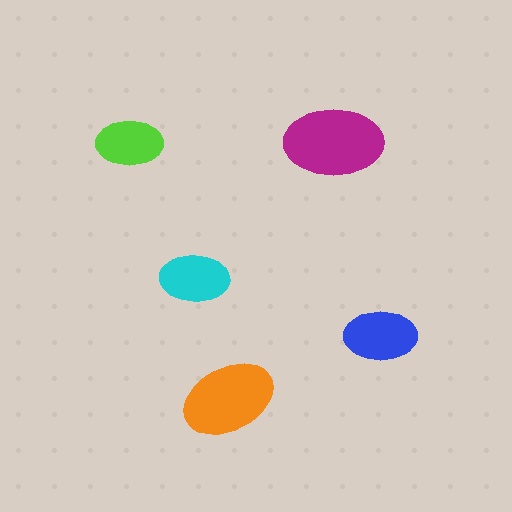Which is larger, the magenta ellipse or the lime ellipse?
The magenta one.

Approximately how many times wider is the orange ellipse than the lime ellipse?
About 1.5 times wider.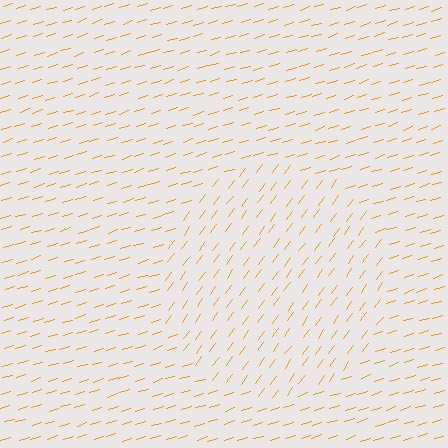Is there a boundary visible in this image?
Yes, there is a texture boundary formed by a change in line orientation.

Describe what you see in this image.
The image is filled with small orange line segments. A circle region in the image has lines oriented differently from the surrounding lines, creating a visible texture boundary.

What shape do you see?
I see a circle.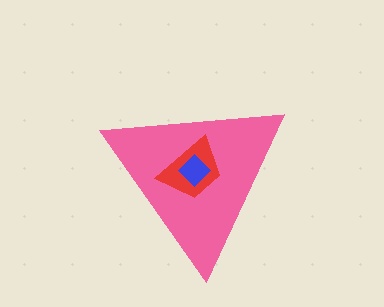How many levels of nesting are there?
3.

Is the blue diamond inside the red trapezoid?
Yes.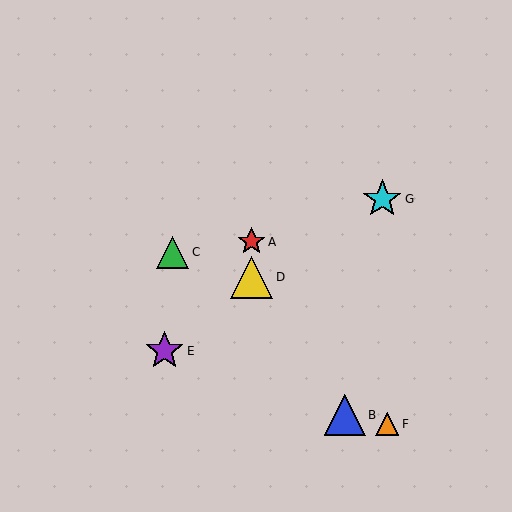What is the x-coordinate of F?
Object F is at x≈387.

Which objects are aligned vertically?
Objects A, D are aligned vertically.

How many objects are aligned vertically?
2 objects (A, D) are aligned vertically.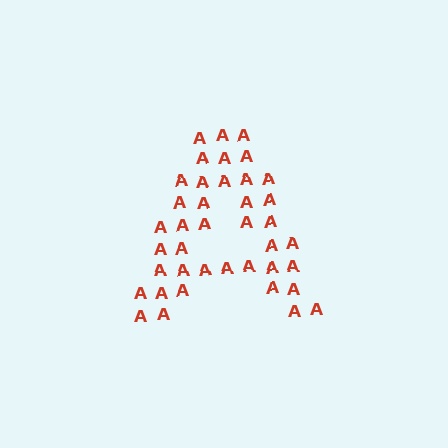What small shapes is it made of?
It is made of small letter A's.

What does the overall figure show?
The overall figure shows the letter A.